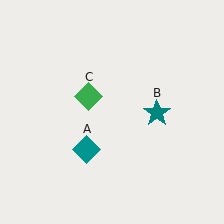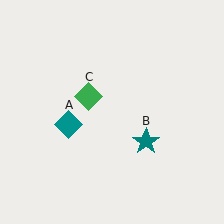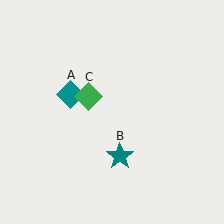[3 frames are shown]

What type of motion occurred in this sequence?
The teal diamond (object A), teal star (object B) rotated clockwise around the center of the scene.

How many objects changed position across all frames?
2 objects changed position: teal diamond (object A), teal star (object B).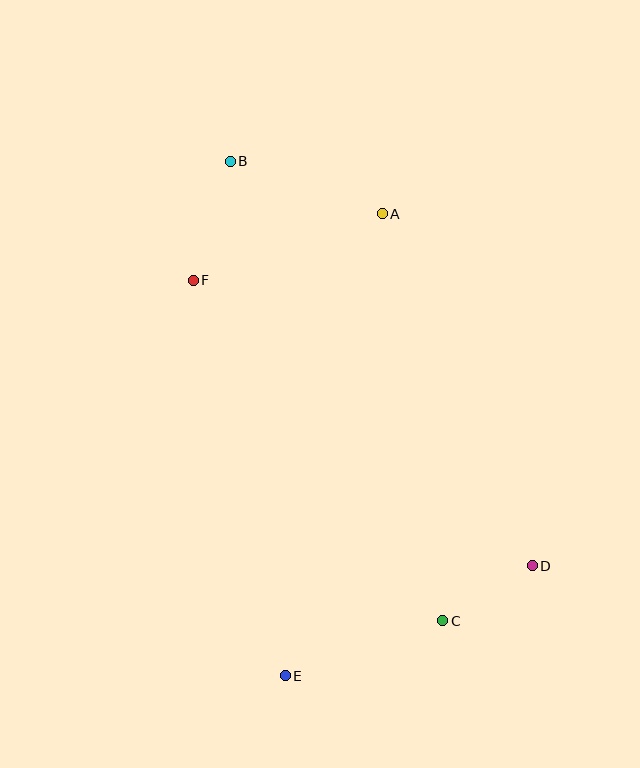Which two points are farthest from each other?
Points B and E are farthest from each other.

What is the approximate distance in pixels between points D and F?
The distance between D and F is approximately 443 pixels.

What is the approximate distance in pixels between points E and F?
The distance between E and F is approximately 406 pixels.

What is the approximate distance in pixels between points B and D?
The distance between B and D is approximately 505 pixels.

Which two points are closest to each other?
Points C and D are closest to each other.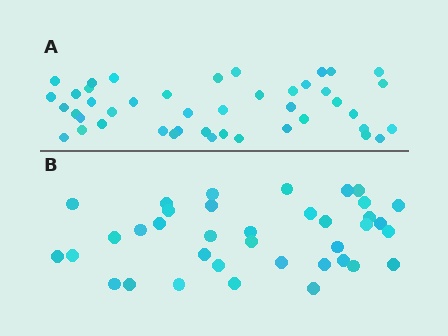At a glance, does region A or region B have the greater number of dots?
Region A (the top region) has more dots.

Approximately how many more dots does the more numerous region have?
Region A has roughly 8 or so more dots than region B.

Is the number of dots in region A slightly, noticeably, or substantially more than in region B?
Region A has only slightly more — the two regions are fairly close. The ratio is roughly 1.2 to 1.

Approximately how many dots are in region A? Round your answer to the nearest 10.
About 40 dots. (The exact count is 44, which rounds to 40.)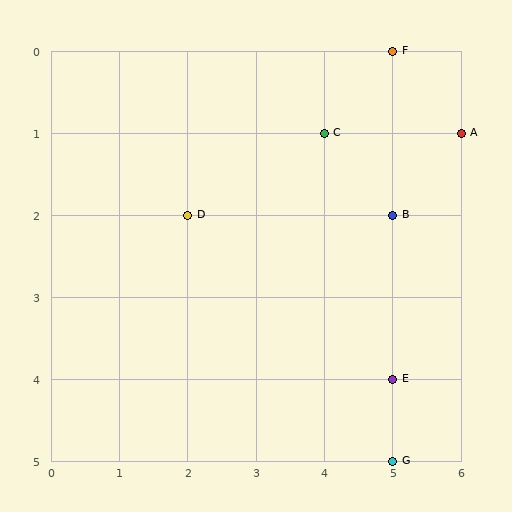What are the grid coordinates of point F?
Point F is at grid coordinates (5, 0).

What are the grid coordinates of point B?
Point B is at grid coordinates (5, 2).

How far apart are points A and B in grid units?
Points A and B are 1 column and 1 row apart (about 1.4 grid units diagonally).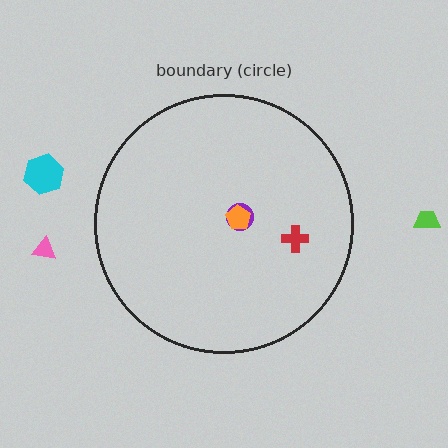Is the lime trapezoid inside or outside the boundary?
Outside.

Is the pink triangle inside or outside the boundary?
Outside.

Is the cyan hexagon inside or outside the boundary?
Outside.